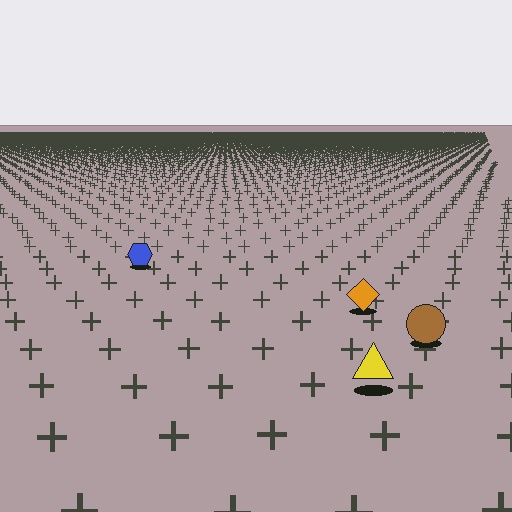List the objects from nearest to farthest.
From nearest to farthest: the yellow triangle, the brown circle, the orange diamond, the blue hexagon.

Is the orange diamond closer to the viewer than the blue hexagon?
Yes. The orange diamond is closer — you can tell from the texture gradient: the ground texture is coarser near it.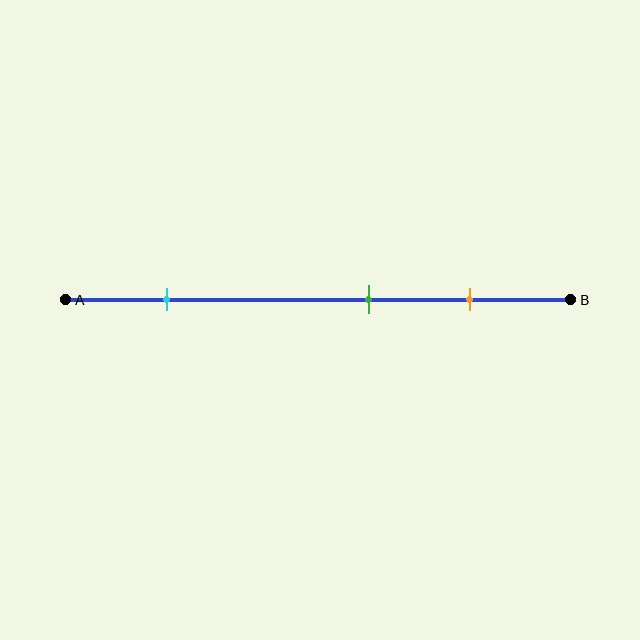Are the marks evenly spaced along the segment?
No, the marks are not evenly spaced.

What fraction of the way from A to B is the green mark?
The green mark is approximately 60% (0.6) of the way from A to B.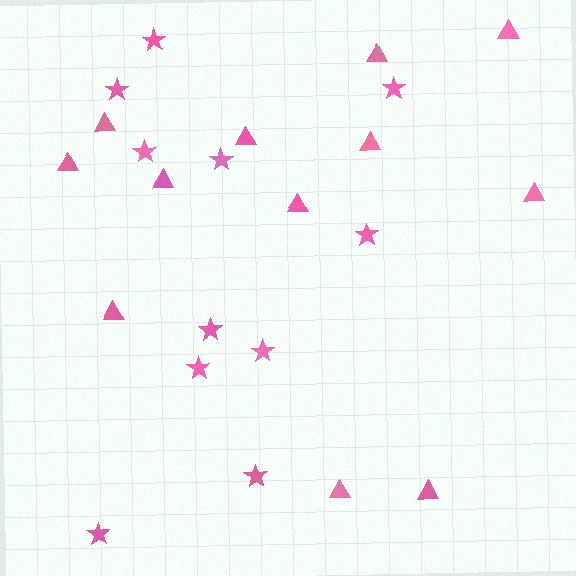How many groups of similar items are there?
There are 2 groups: one group of stars (11) and one group of triangles (12).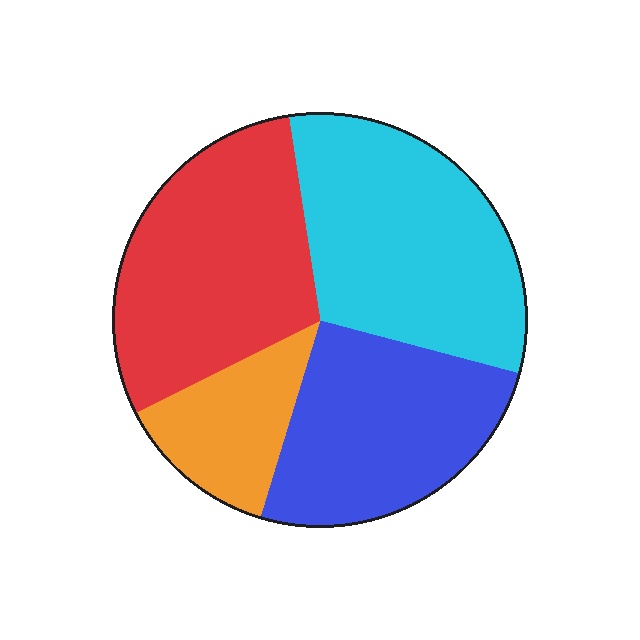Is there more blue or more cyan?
Cyan.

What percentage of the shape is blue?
Blue covers about 25% of the shape.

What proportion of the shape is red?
Red takes up about one third (1/3) of the shape.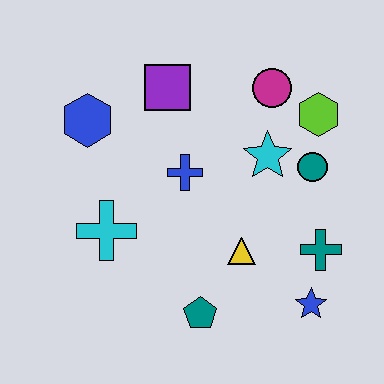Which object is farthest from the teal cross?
The blue hexagon is farthest from the teal cross.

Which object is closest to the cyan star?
The teal circle is closest to the cyan star.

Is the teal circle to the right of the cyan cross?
Yes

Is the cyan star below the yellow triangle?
No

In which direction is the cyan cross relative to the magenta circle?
The cyan cross is to the left of the magenta circle.